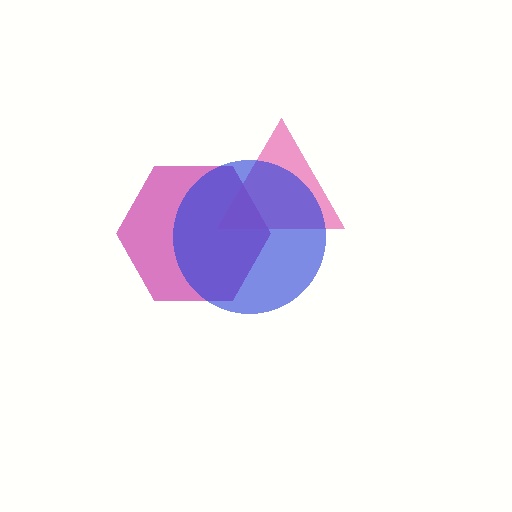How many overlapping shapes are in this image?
There are 3 overlapping shapes in the image.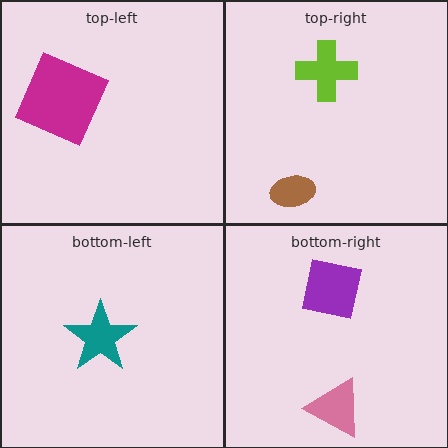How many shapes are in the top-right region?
2.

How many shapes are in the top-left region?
1.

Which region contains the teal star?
The bottom-left region.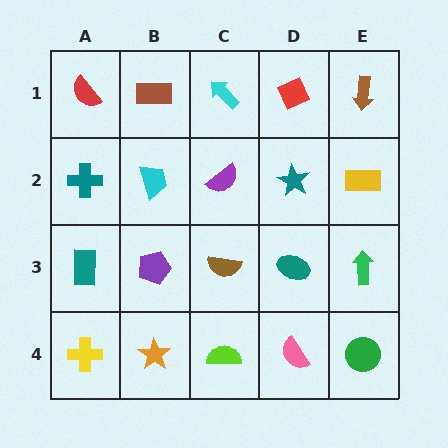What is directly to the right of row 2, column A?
A cyan trapezoid.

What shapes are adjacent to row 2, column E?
A brown arrow (row 1, column E), a green arrow (row 3, column E), a teal star (row 2, column D).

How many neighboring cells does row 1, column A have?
2.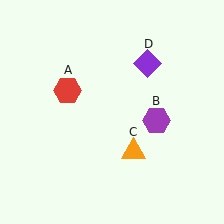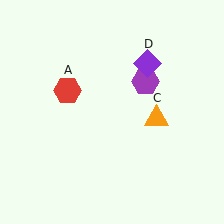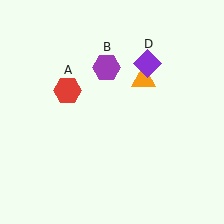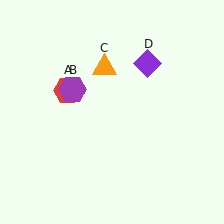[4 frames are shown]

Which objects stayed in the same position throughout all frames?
Red hexagon (object A) and purple diamond (object D) remained stationary.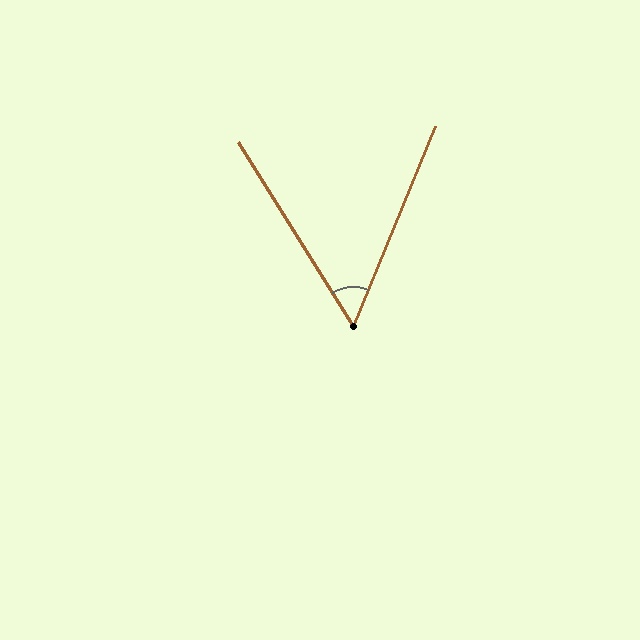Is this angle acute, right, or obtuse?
It is acute.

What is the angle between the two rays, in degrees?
Approximately 54 degrees.